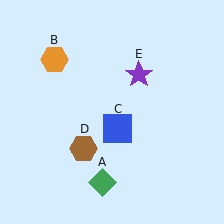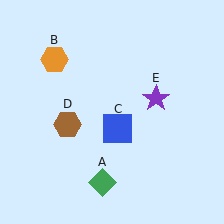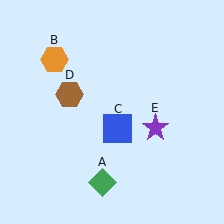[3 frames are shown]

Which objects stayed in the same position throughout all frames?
Green diamond (object A) and orange hexagon (object B) and blue square (object C) remained stationary.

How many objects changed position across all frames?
2 objects changed position: brown hexagon (object D), purple star (object E).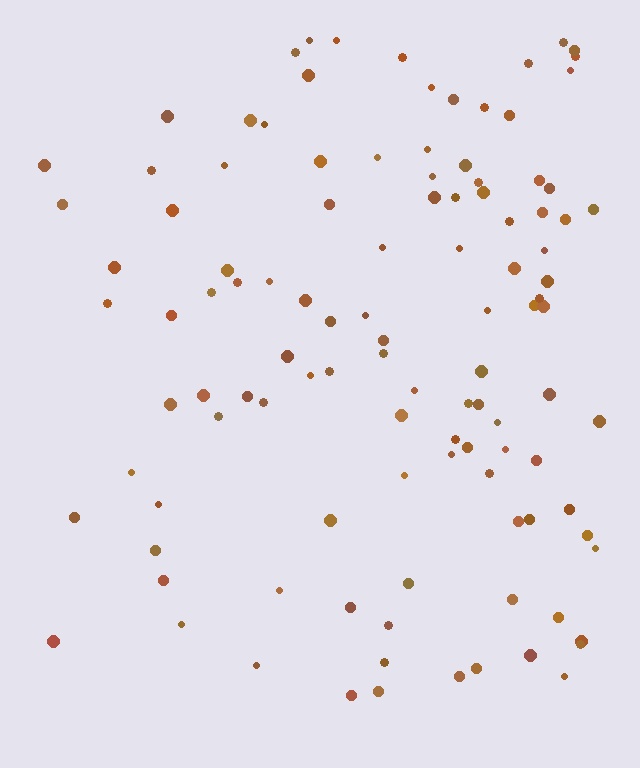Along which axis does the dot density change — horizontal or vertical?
Horizontal.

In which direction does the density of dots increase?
From left to right, with the right side densest.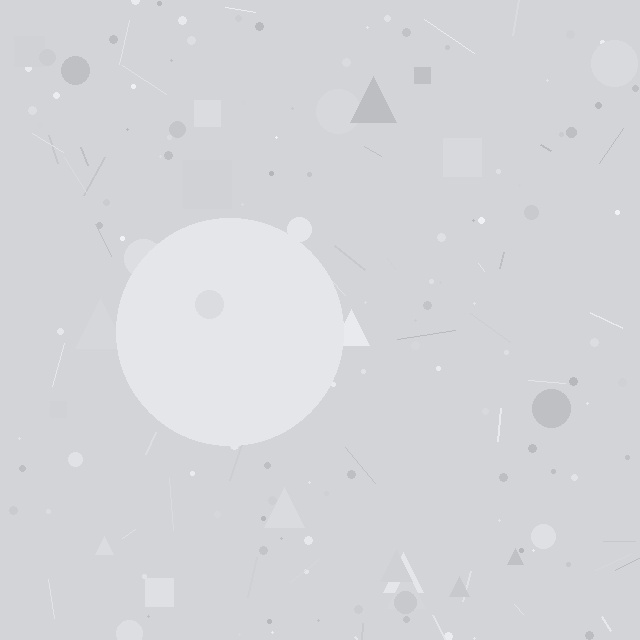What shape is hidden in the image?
A circle is hidden in the image.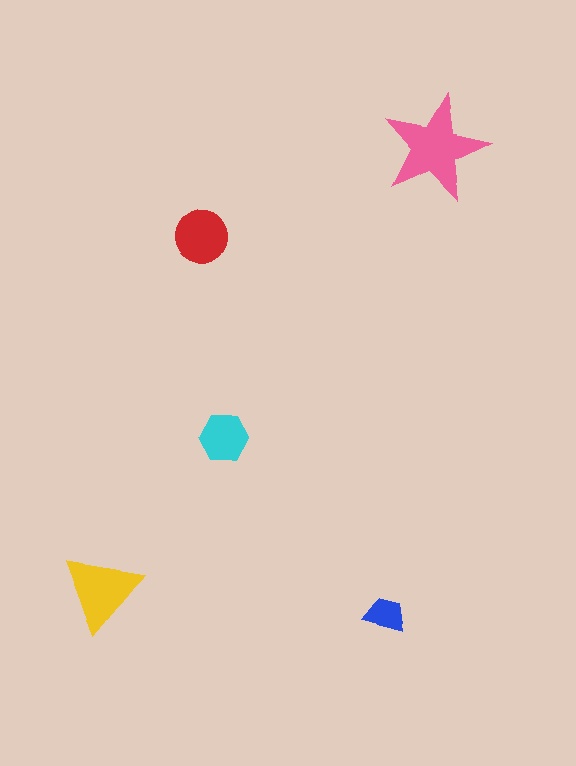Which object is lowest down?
The blue trapezoid is bottommost.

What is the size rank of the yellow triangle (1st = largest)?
2nd.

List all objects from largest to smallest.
The pink star, the yellow triangle, the red circle, the cyan hexagon, the blue trapezoid.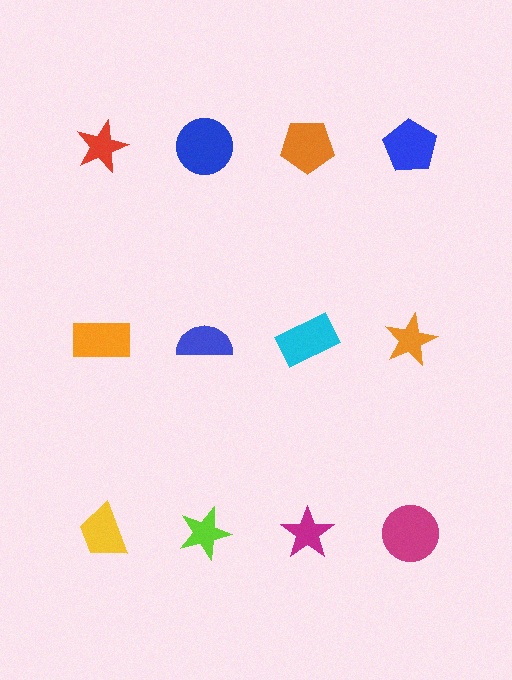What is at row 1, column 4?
A blue pentagon.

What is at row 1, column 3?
An orange pentagon.